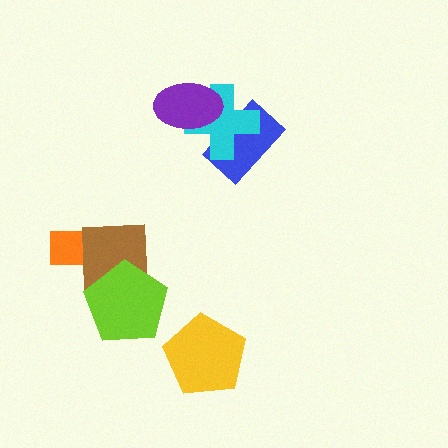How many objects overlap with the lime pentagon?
1 object overlaps with the lime pentagon.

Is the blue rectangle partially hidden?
Yes, it is partially covered by another shape.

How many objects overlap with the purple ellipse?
1 object overlaps with the purple ellipse.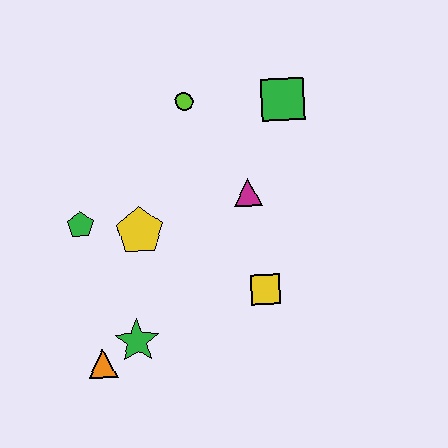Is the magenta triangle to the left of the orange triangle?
No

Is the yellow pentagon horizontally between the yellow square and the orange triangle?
Yes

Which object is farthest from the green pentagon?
The green square is farthest from the green pentagon.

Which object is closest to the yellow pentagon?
The green pentagon is closest to the yellow pentagon.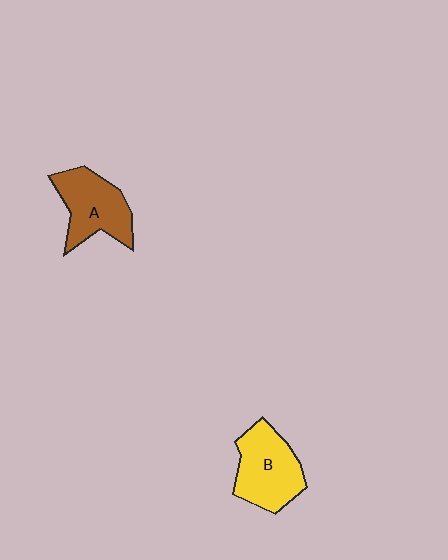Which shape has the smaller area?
Shape A (brown).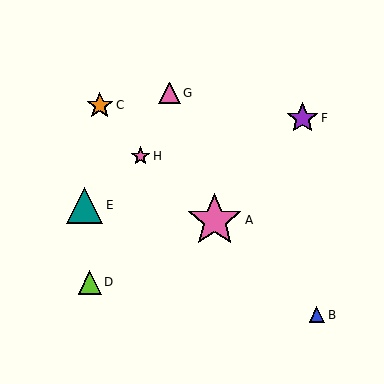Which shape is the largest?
The pink star (labeled A) is the largest.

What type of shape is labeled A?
Shape A is a pink star.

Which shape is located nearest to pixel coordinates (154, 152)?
The pink star (labeled H) at (141, 156) is nearest to that location.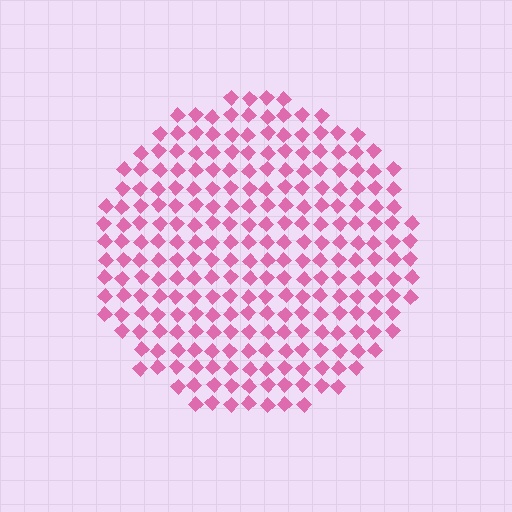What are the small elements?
The small elements are diamonds.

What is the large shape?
The large shape is a circle.